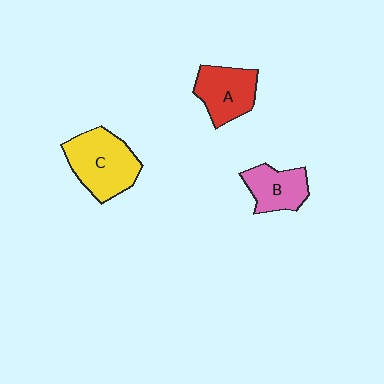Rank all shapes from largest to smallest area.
From largest to smallest: C (yellow), A (red), B (pink).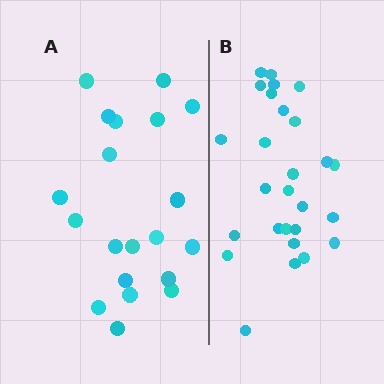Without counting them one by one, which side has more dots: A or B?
Region B (the right region) has more dots.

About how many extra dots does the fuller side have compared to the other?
Region B has roughly 8 or so more dots than region A.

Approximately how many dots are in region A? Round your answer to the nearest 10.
About 20 dots.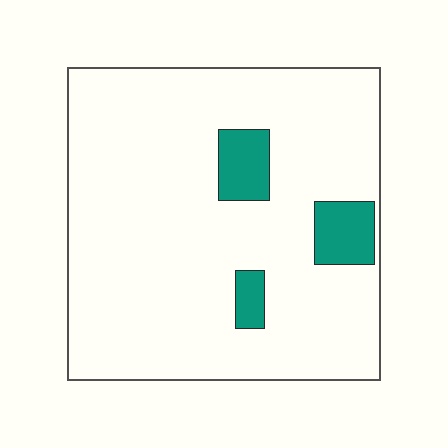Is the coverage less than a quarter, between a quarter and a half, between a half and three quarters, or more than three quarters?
Less than a quarter.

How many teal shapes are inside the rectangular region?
3.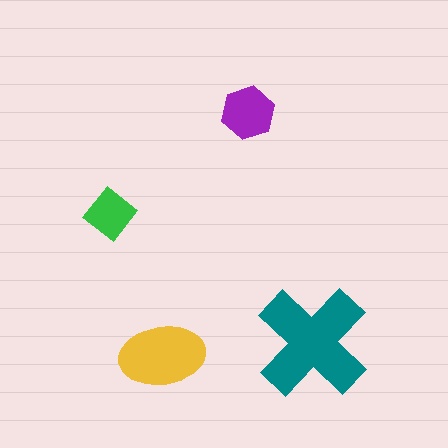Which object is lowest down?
The yellow ellipse is bottommost.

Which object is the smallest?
The green diamond.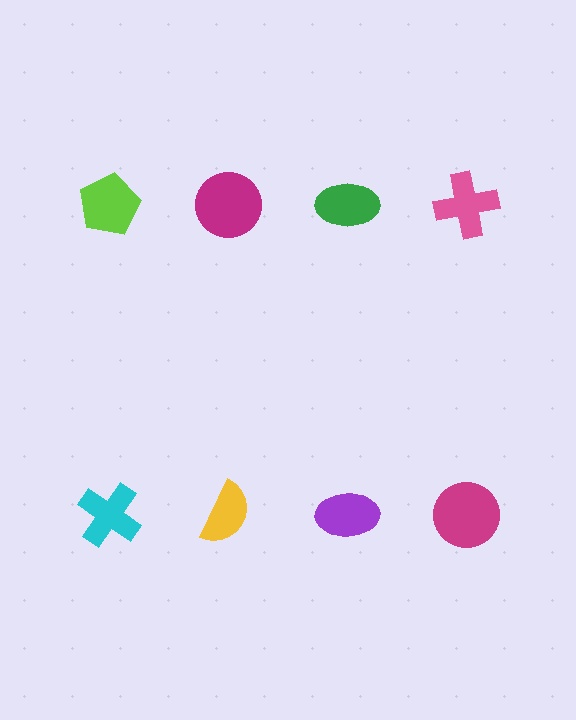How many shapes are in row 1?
4 shapes.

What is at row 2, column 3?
A purple ellipse.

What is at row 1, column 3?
A green ellipse.